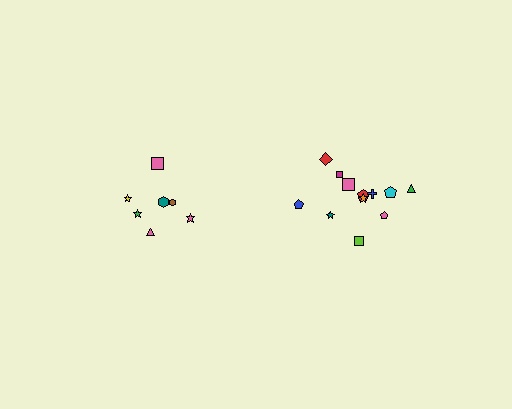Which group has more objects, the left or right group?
The right group.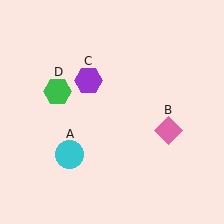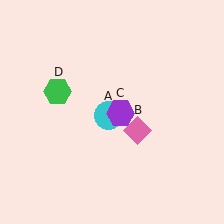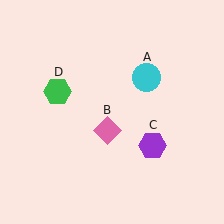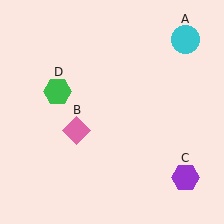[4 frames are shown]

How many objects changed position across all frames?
3 objects changed position: cyan circle (object A), pink diamond (object B), purple hexagon (object C).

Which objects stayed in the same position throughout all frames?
Green hexagon (object D) remained stationary.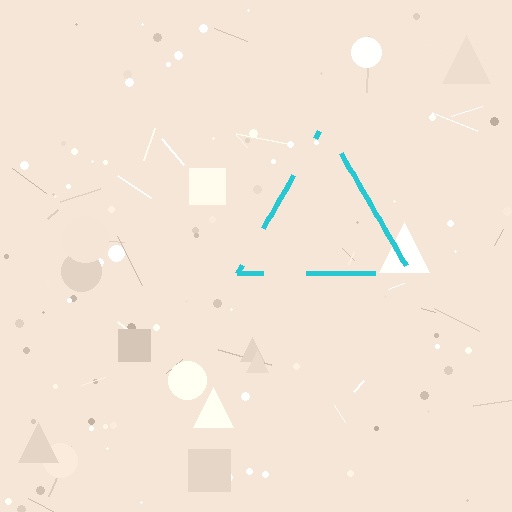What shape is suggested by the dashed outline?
The dashed outline suggests a triangle.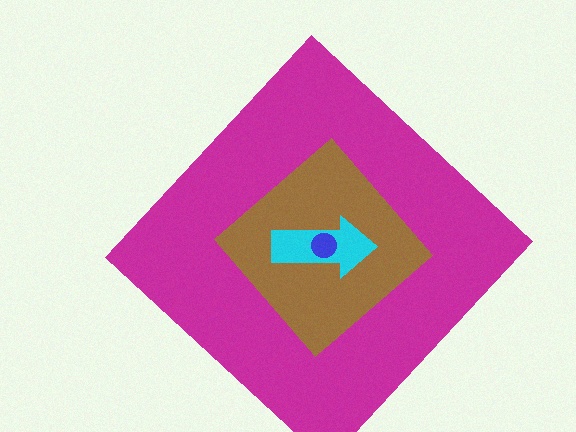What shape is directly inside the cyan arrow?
The blue circle.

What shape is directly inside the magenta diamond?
The brown diamond.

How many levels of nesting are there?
4.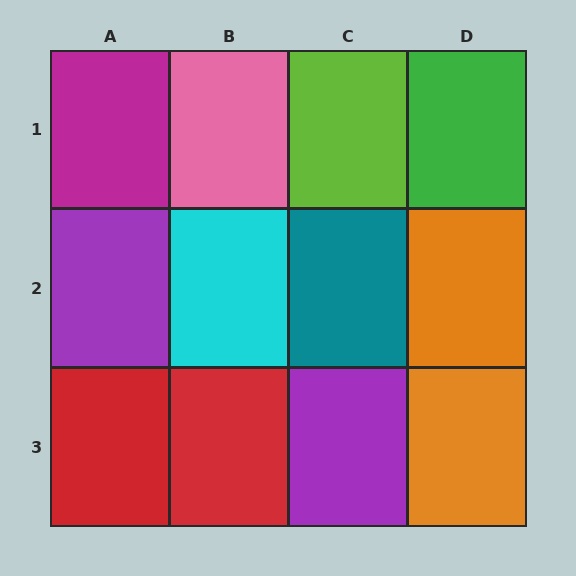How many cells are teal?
1 cell is teal.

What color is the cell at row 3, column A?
Red.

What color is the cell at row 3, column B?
Red.